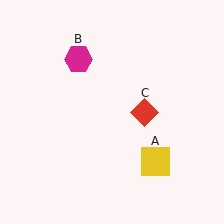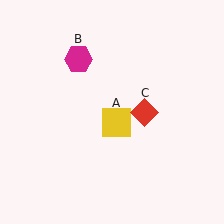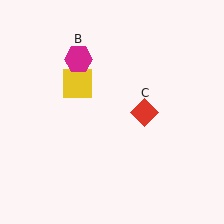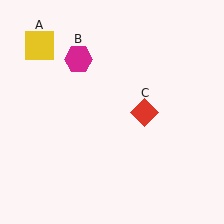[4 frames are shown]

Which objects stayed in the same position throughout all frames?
Magenta hexagon (object B) and red diamond (object C) remained stationary.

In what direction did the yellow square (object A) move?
The yellow square (object A) moved up and to the left.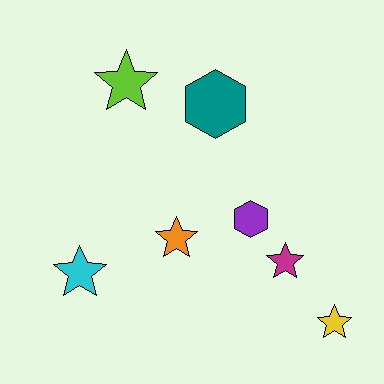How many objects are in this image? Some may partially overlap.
There are 7 objects.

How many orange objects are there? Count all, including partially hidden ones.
There is 1 orange object.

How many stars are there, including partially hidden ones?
There are 5 stars.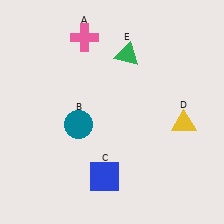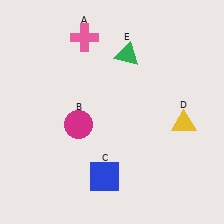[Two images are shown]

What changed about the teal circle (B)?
In Image 1, B is teal. In Image 2, it changed to magenta.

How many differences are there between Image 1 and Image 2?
There is 1 difference between the two images.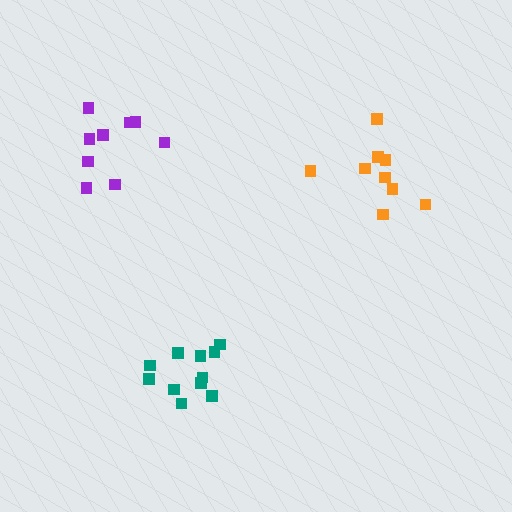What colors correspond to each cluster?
The clusters are colored: teal, purple, orange.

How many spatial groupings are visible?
There are 3 spatial groupings.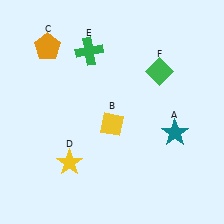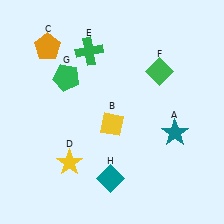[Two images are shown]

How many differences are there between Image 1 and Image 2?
There are 2 differences between the two images.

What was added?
A green pentagon (G), a teal diamond (H) were added in Image 2.